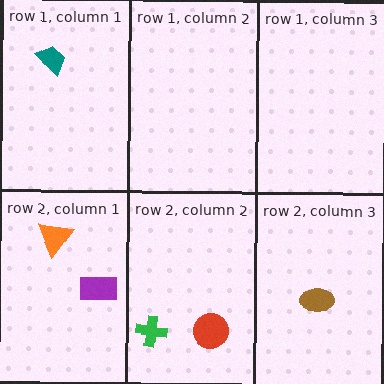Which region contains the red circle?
The row 2, column 2 region.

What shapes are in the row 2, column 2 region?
The red circle, the green cross.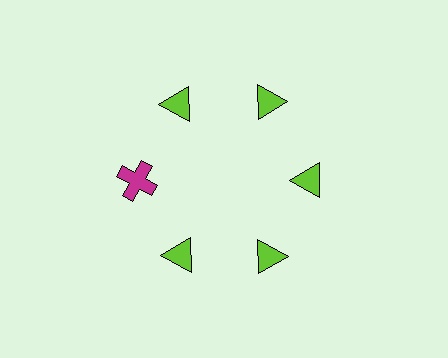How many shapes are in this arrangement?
There are 6 shapes arranged in a ring pattern.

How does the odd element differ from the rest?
It differs in both color (magenta instead of lime) and shape (cross instead of triangle).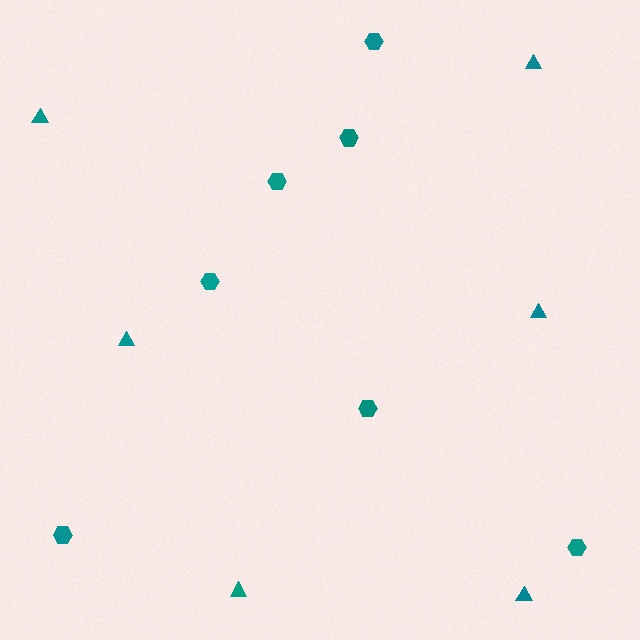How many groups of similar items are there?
There are 2 groups: one group of triangles (6) and one group of hexagons (7).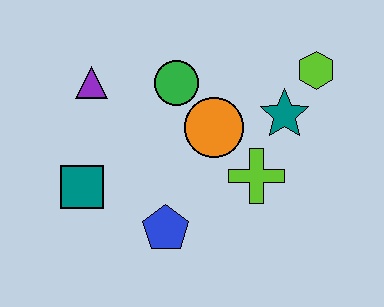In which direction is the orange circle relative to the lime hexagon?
The orange circle is to the left of the lime hexagon.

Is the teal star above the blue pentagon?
Yes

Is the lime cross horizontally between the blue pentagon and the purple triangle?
No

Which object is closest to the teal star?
The lime hexagon is closest to the teal star.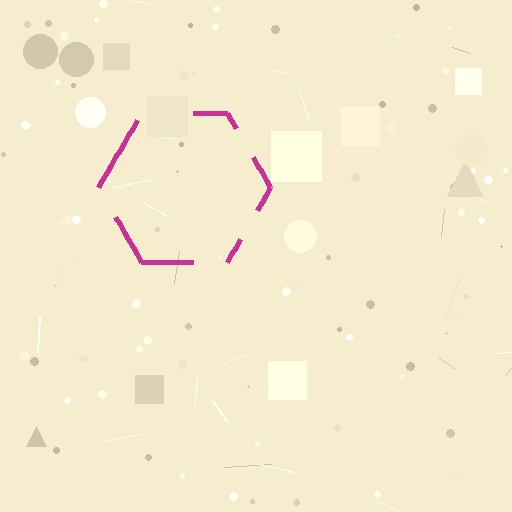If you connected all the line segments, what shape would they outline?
They would outline a hexagon.